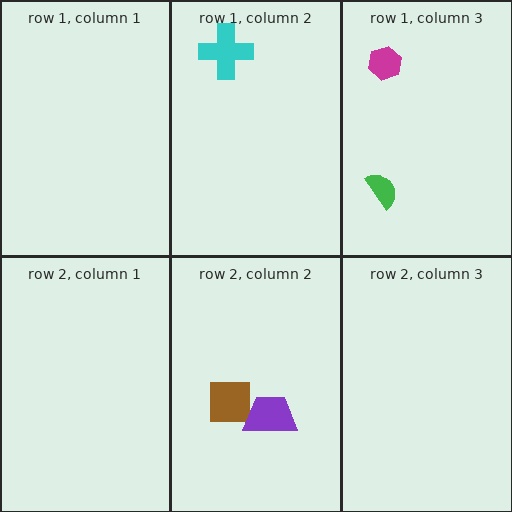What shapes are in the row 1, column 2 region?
The cyan cross.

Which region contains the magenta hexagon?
The row 1, column 3 region.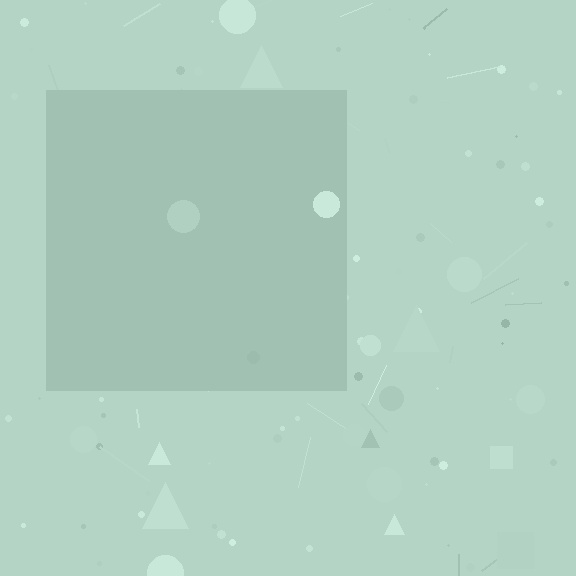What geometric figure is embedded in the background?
A square is embedded in the background.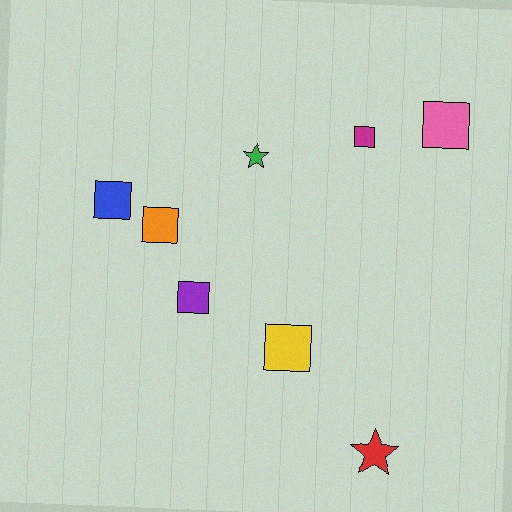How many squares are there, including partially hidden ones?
There are 6 squares.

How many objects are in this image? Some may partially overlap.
There are 8 objects.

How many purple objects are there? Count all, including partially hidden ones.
There is 1 purple object.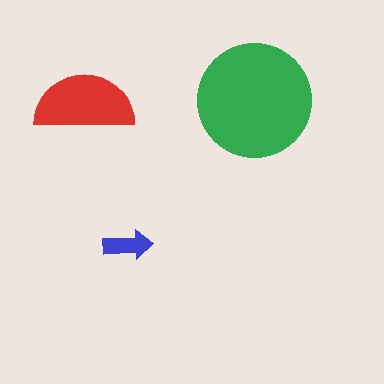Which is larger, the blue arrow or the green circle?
The green circle.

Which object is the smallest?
The blue arrow.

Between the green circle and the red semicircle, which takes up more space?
The green circle.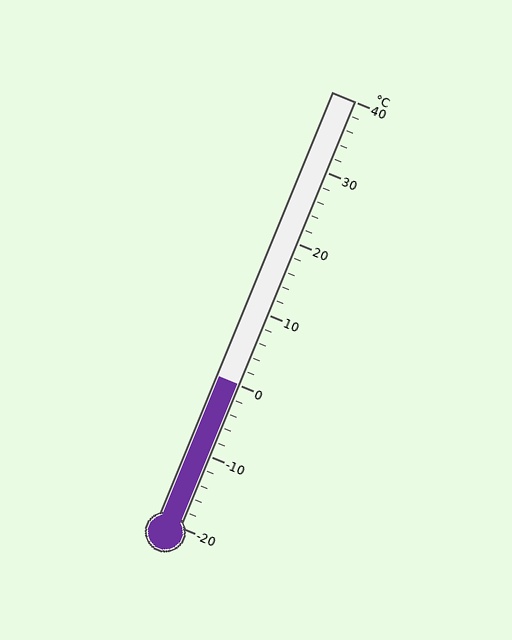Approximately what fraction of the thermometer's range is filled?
The thermometer is filled to approximately 35% of its range.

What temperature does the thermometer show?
The thermometer shows approximately 0°C.